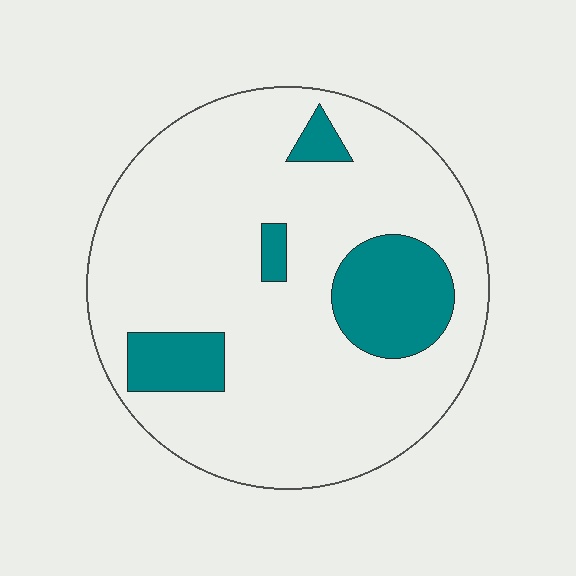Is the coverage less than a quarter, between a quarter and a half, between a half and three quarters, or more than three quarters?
Less than a quarter.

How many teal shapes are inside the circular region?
4.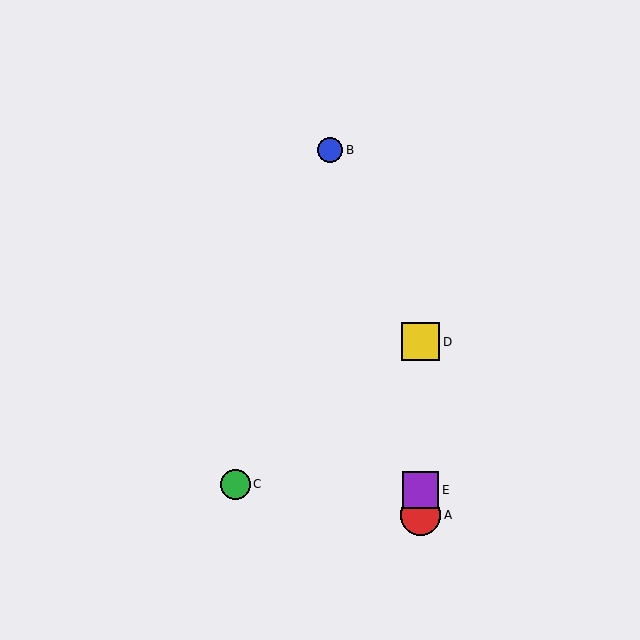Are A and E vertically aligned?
Yes, both are at x≈421.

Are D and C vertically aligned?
No, D is at x≈421 and C is at x≈235.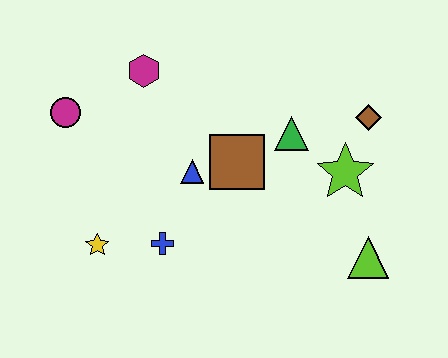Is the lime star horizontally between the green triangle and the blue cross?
No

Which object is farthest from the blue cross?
The brown diamond is farthest from the blue cross.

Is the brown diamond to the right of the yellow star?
Yes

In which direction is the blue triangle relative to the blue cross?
The blue triangle is above the blue cross.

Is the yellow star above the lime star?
No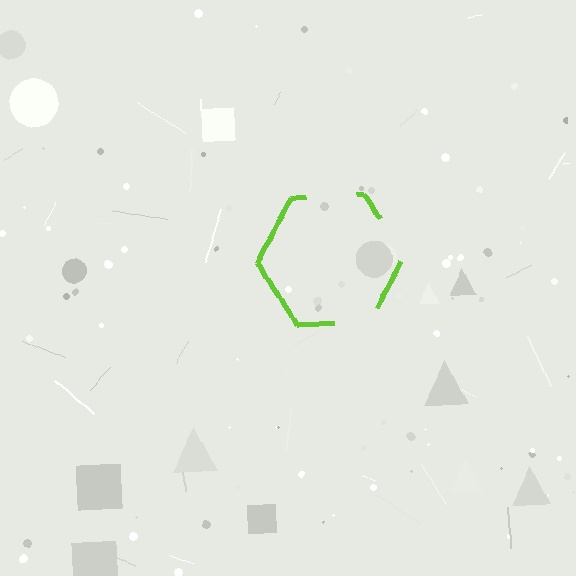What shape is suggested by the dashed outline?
The dashed outline suggests a hexagon.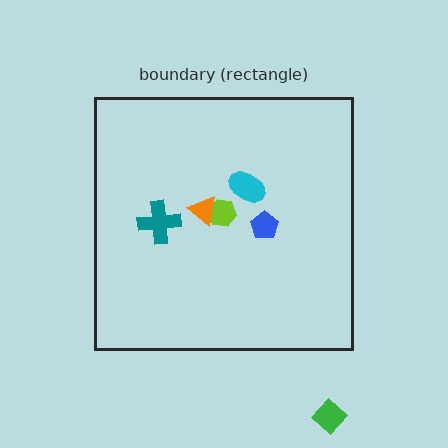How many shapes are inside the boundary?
5 inside, 1 outside.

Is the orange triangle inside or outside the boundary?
Inside.